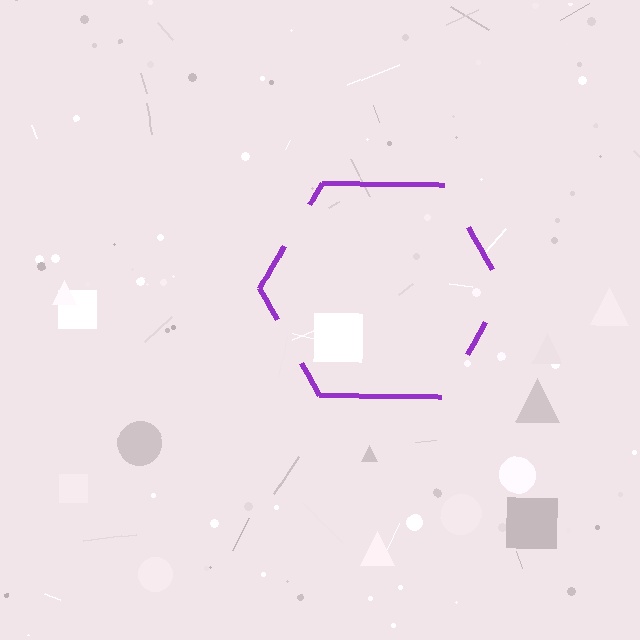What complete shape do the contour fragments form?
The contour fragments form a hexagon.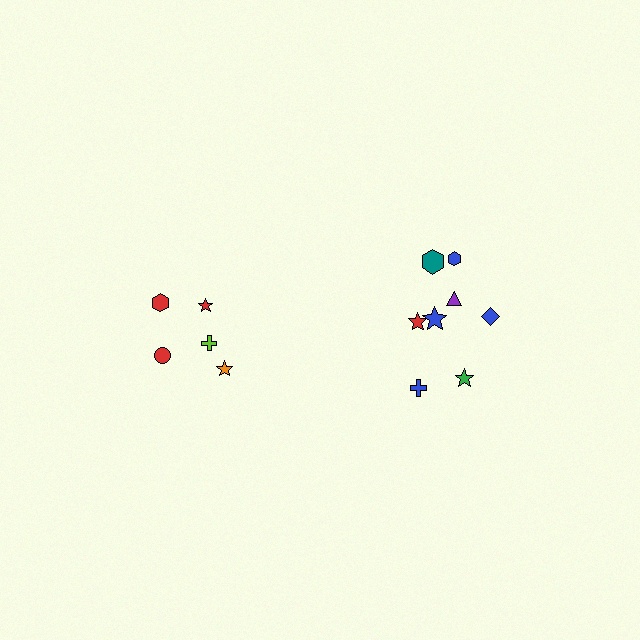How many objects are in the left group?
There are 5 objects.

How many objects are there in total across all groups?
There are 13 objects.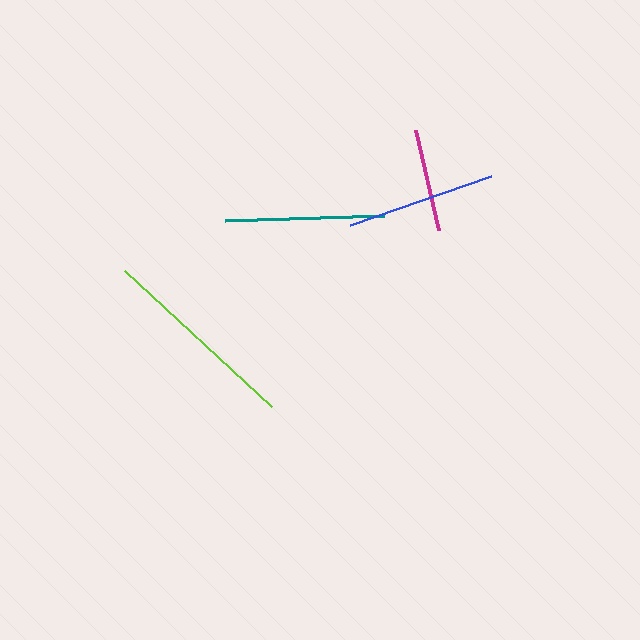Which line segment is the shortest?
The magenta line is the shortest at approximately 103 pixels.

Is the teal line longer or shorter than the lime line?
The lime line is longer than the teal line.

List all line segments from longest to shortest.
From longest to shortest: lime, teal, blue, magenta.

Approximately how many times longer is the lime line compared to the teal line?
The lime line is approximately 1.3 times the length of the teal line.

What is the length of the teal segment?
The teal segment is approximately 159 pixels long.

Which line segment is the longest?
The lime line is the longest at approximately 200 pixels.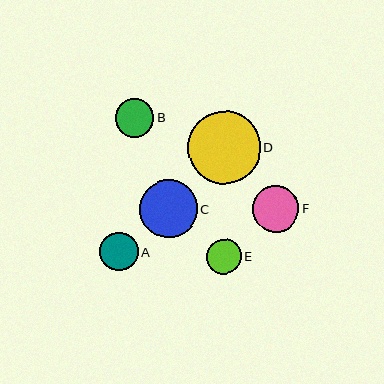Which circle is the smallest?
Circle E is the smallest with a size of approximately 35 pixels.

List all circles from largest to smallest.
From largest to smallest: D, C, F, B, A, E.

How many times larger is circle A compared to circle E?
Circle A is approximately 1.1 times the size of circle E.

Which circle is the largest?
Circle D is the largest with a size of approximately 72 pixels.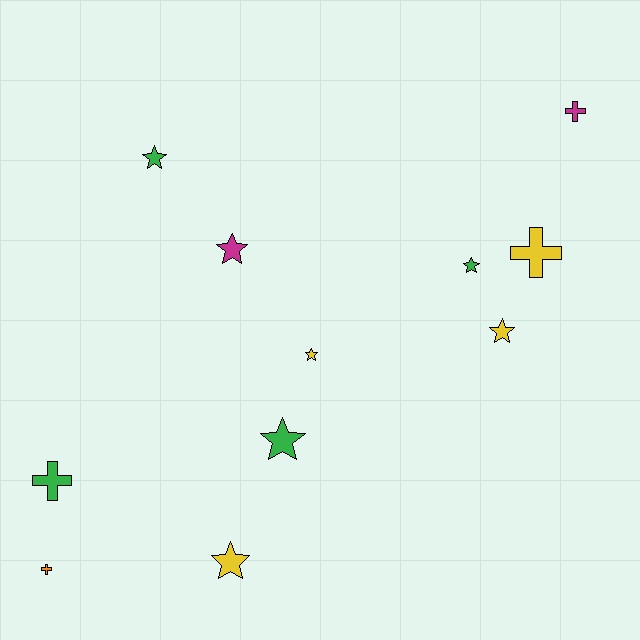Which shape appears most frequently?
Star, with 7 objects.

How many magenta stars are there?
There is 1 magenta star.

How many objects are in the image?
There are 11 objects.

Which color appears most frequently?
Green, with 4 objects.